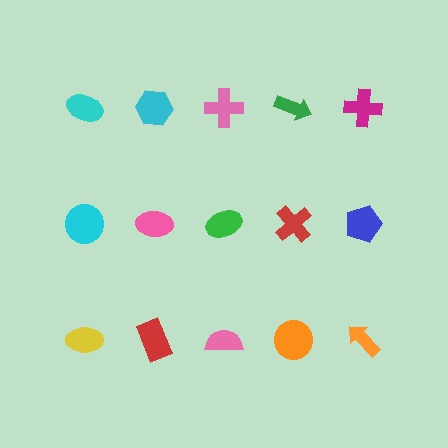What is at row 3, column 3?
A pink semicircle.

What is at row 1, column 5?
A magenta cross.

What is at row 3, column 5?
An orange arrow.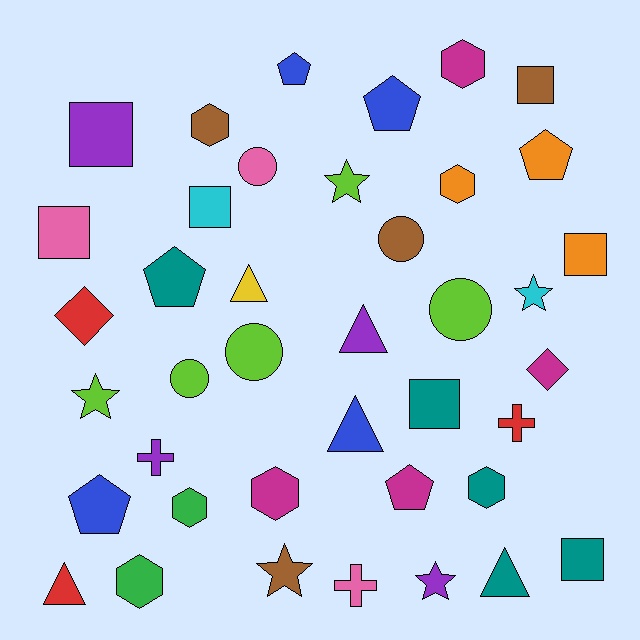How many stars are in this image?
There are 5 stars.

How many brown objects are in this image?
There are 4 brown objects.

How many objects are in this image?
There are 40 objects.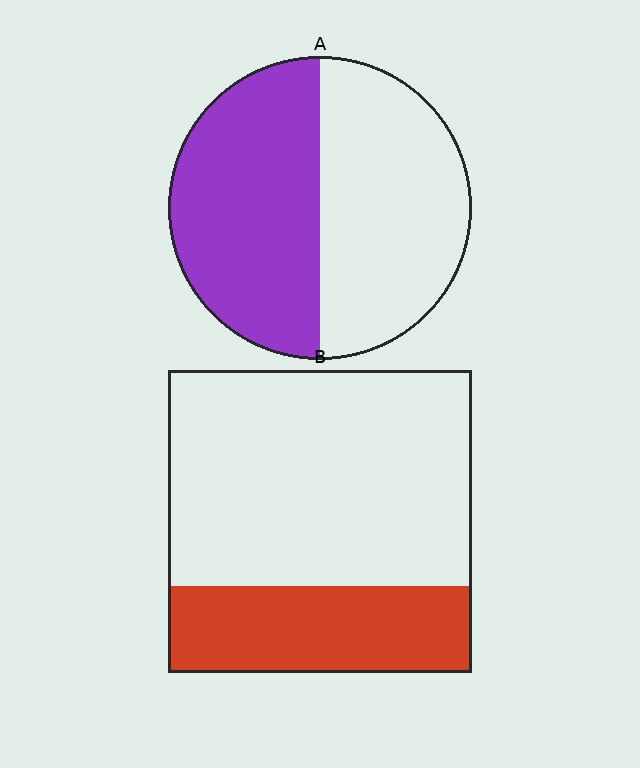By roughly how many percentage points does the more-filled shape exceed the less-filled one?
By roughly 20 percentage points (A over B).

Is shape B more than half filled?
No.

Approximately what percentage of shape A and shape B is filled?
A is approximately 50% and B is approximately 30%.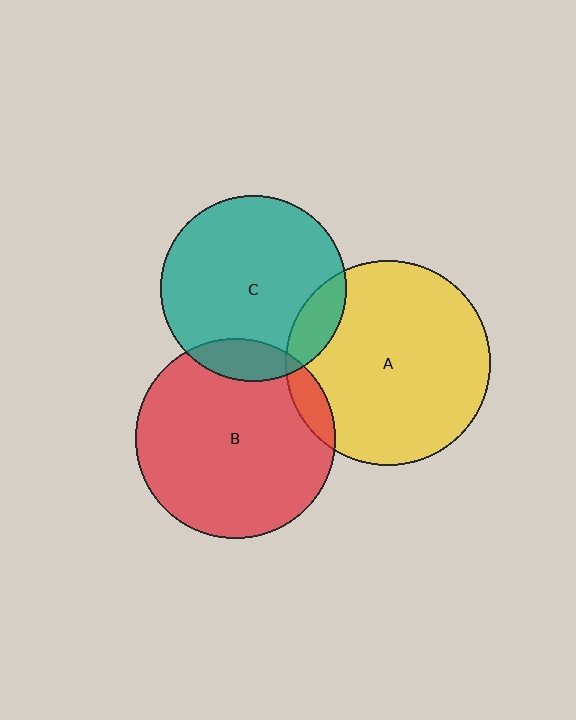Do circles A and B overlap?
Yes.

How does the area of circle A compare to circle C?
Approximately 1.2 times.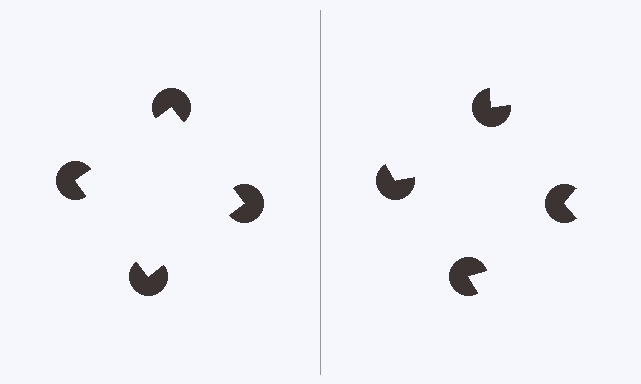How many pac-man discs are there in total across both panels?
8 — 4 on each side.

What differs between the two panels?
The pac-man discs are positioned identically on both sides; only the wedge orientations differ. On the left they align to a square; on the right they are misaligned.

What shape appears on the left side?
An illusory square.